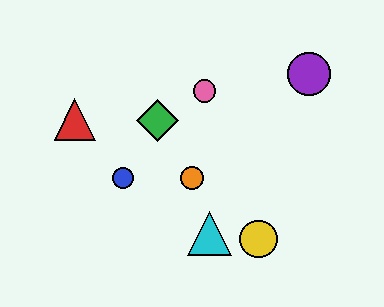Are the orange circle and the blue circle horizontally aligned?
Yes, both are at y≈178.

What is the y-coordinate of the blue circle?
The blue circle is at y≈178.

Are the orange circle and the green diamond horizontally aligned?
No, the orange circle is at y≈178 and the green diamond is at y≈120.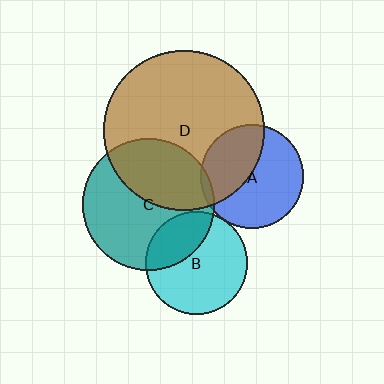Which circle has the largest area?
Circle D (brown).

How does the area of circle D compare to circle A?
Approximately 2.4 times.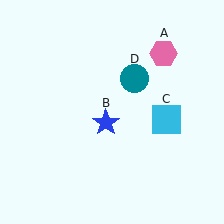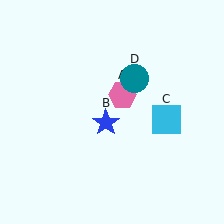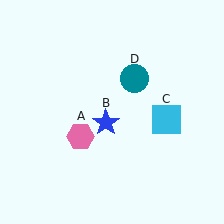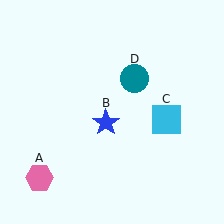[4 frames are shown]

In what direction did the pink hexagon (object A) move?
The pink hexagon (object A) moved down and to the left.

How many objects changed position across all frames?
1 object changed position: pink hexagon (object A).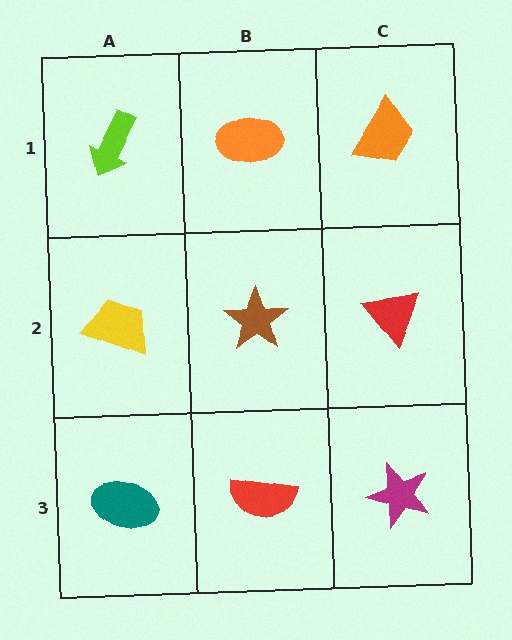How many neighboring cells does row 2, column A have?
3.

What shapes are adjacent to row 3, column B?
A brown star (row 2, column B), a teal ellipse (row 3, column A), a magenta star (row 3, column C).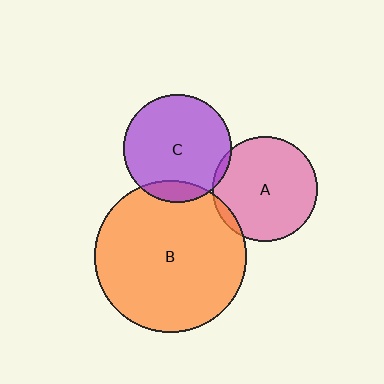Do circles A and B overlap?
Yes.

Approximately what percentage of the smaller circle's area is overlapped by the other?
Approximately 5%.